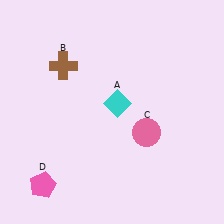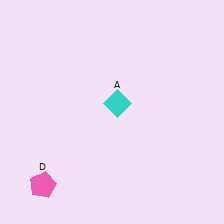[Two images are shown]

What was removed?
The brown cross (B), the pink circle (C) were removed in Image 2.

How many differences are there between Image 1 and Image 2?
There are 2 differences between the two images.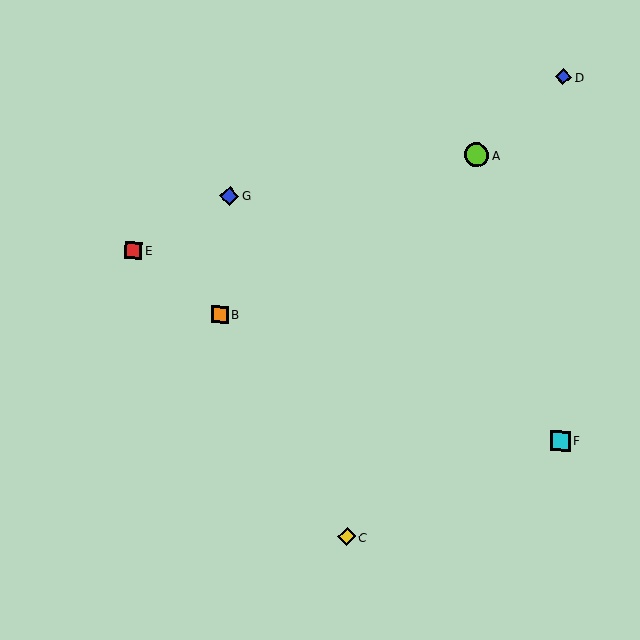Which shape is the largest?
The lime circle (labeled A) is the largest.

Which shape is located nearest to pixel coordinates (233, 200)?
The blue diamond (labeled G) at (229, 196) is nearest to that location.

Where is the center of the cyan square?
The center of the cyan square is at (560, 441).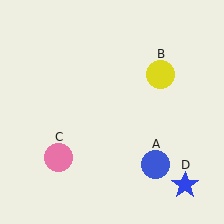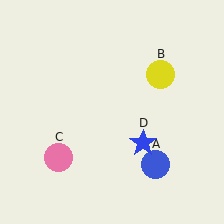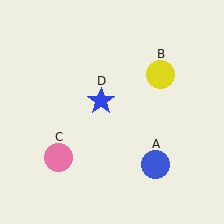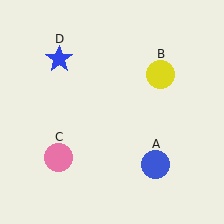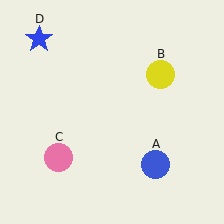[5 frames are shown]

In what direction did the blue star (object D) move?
The blue star (object D) moved up and to the left.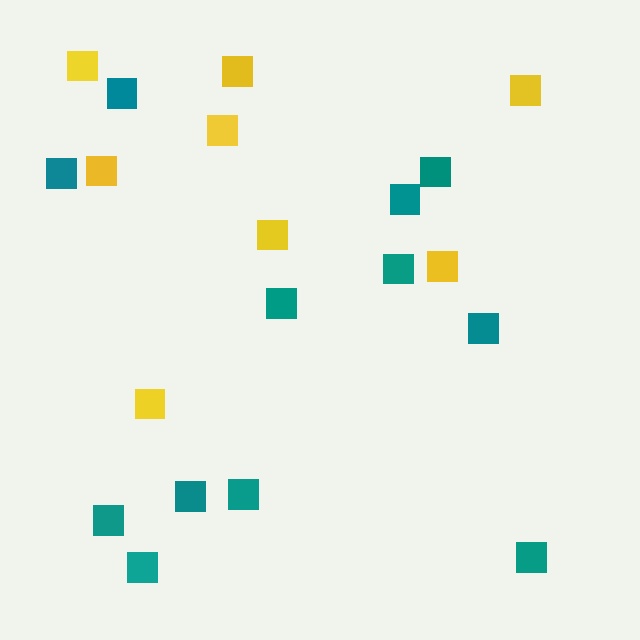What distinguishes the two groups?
There are 2 groups: one group of yellow squares (8) and one group of teal squares (12).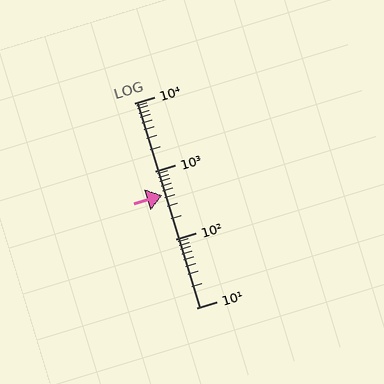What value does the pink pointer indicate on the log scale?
The pointer indicates approximately 440.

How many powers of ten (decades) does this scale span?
The scale spans 3 decades, from 10 to 10000.